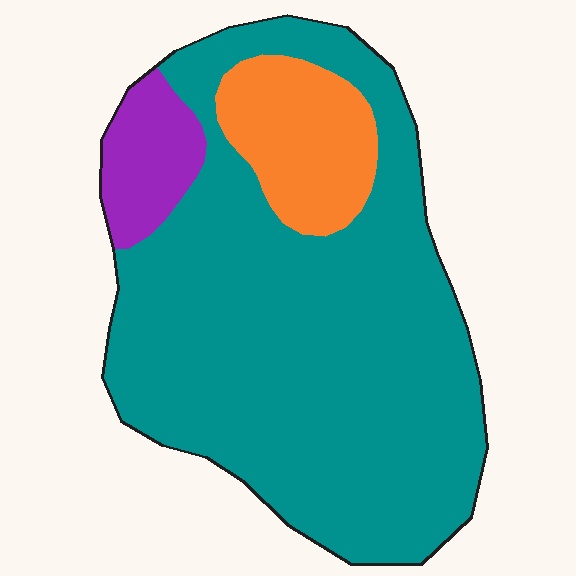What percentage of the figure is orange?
Orange takes up about one eighth (1/8) of the figure.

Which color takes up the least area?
Purple, at roughly 10%.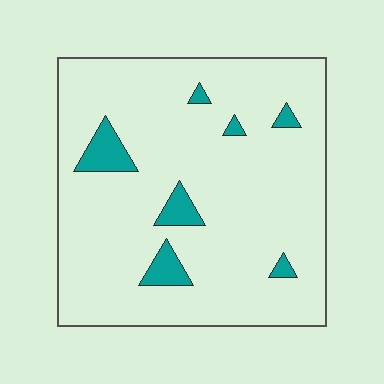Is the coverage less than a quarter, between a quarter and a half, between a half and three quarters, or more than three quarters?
Less than a quarter.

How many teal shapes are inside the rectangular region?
7.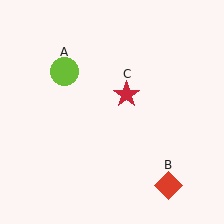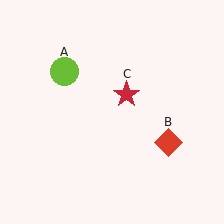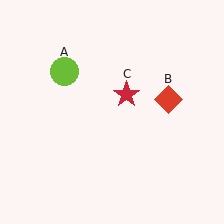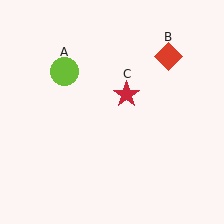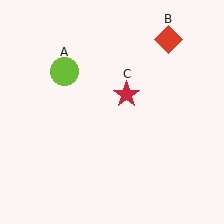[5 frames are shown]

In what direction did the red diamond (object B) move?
The red diamond (object B) moved up.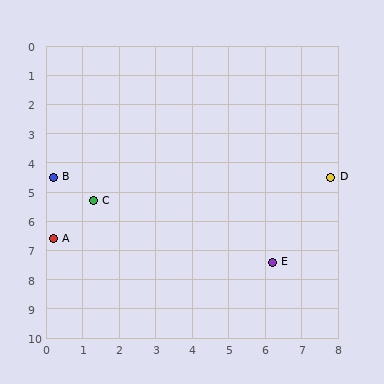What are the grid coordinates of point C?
Point C is at approximately (1.3, 5.3).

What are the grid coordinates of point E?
Point E is at approximately (6.2, 7.4).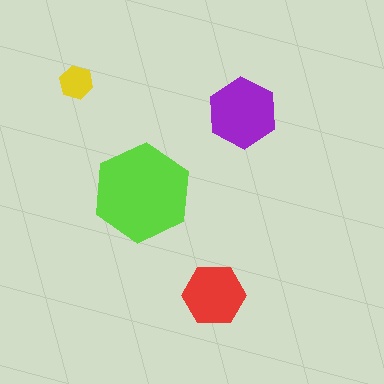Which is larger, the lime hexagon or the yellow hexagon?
The lime one.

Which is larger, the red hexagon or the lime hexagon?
The lime one.